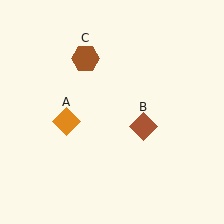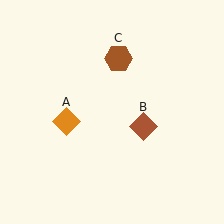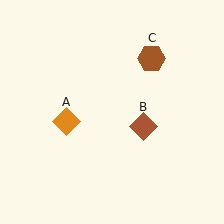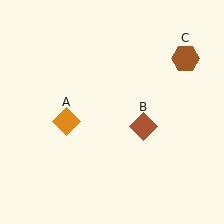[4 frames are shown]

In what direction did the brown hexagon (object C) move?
The brown hexagon (object C) moved right.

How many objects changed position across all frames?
1 object changed position: brown hexagon (object C).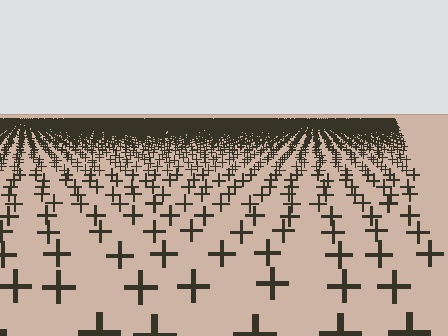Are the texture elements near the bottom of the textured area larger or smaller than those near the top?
Larger. Near the bottom, elements are closer to the viewer and appear at a bigger on-screen size.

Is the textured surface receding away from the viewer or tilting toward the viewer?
The surface is receding away from the viewer. Texture elements get smaller and denser toward the top.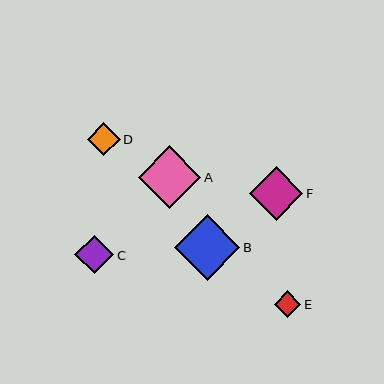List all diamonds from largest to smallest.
From largest to smallest: B, A, F, C, D, E.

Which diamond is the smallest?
Diamond E is the smallest with a size of approximately 27 pixels.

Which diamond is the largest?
Diamond B is the largest with a size of approximately 66 pixels.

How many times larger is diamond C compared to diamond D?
Diamond C is approximately 1.2 times the size of diamond D.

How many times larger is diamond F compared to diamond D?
Diamond F is approximately 1.6 times the size of diamond D.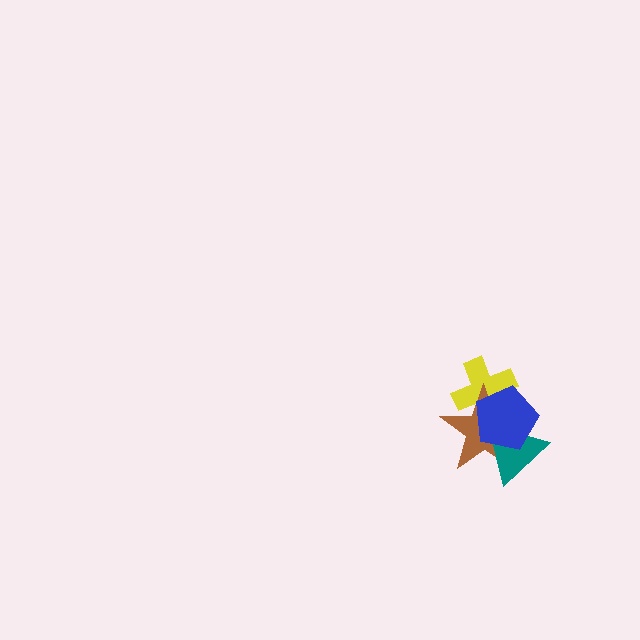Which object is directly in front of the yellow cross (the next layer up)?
The brown star is directly in front of the yellow cross.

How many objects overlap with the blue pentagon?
3 objects overlap with the blue pentagon.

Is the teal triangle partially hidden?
Yes, it is partially covered by another shape.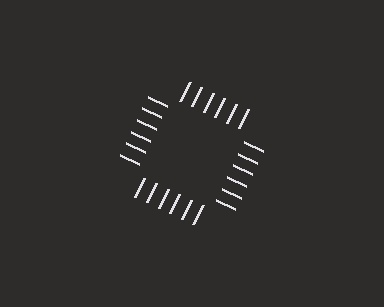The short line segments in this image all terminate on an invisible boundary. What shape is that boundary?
An illusory square — the line segments terminate on its edges but no continuous stroke is drawn.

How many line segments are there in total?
24 — 6 along each of the 4 edges.